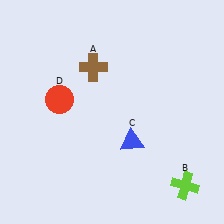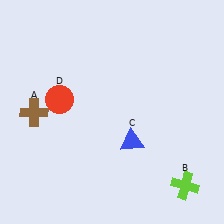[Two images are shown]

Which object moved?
The brown cross (A) moved left.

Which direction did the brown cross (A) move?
The brown cross (A) moved left.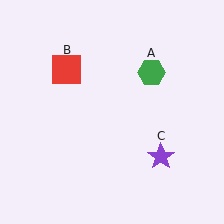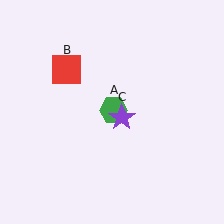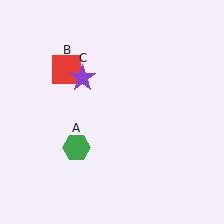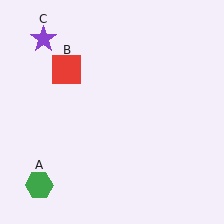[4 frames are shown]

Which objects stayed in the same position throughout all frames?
Red square (object B) remained stationary.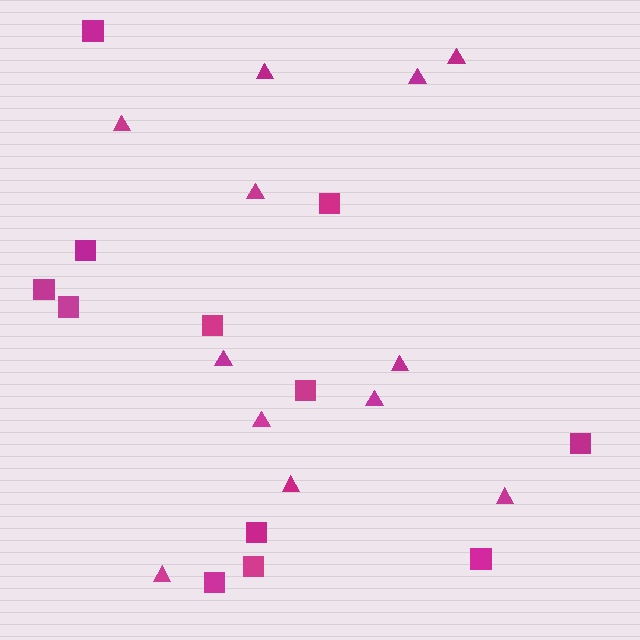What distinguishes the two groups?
There are 2 groups: one group of triangles (12) and one group of squares (12).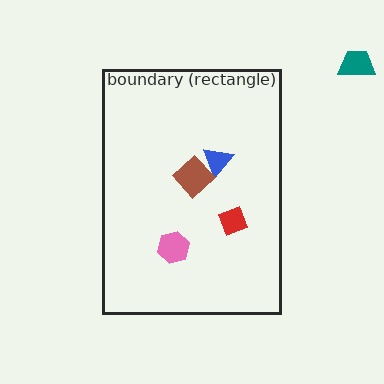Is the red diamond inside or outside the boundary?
Inside.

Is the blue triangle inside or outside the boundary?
Inside.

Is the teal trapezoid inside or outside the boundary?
Outside.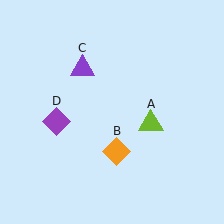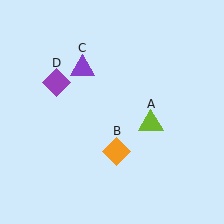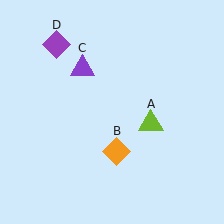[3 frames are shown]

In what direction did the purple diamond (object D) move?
The purple diamond (object D) moved up.